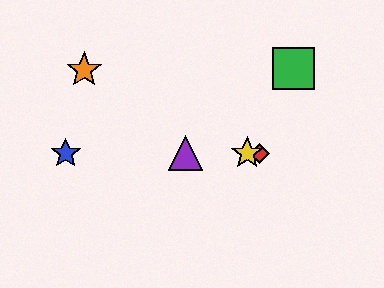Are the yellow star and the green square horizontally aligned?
No, the yellow star is at y≈153 and the green square is at y≈69.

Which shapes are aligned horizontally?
The red diamond, the blue star, the yellow star, the purple triangle are aligned horizontally.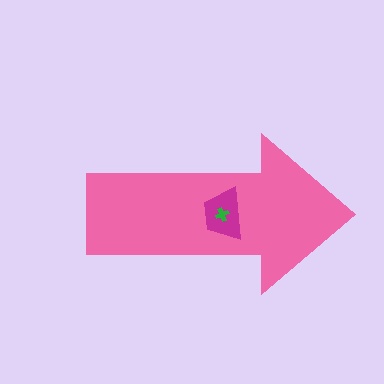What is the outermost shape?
The pink arrow.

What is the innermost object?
The green cross.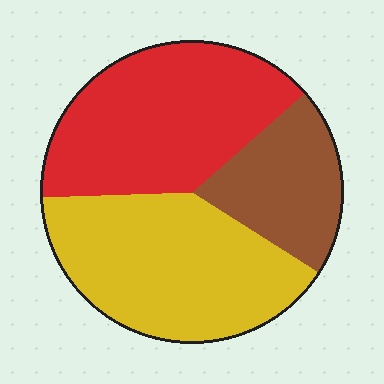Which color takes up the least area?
Brown, at roughly 20%.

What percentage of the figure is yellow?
Yellow takes up between a quarter and a half of the figure.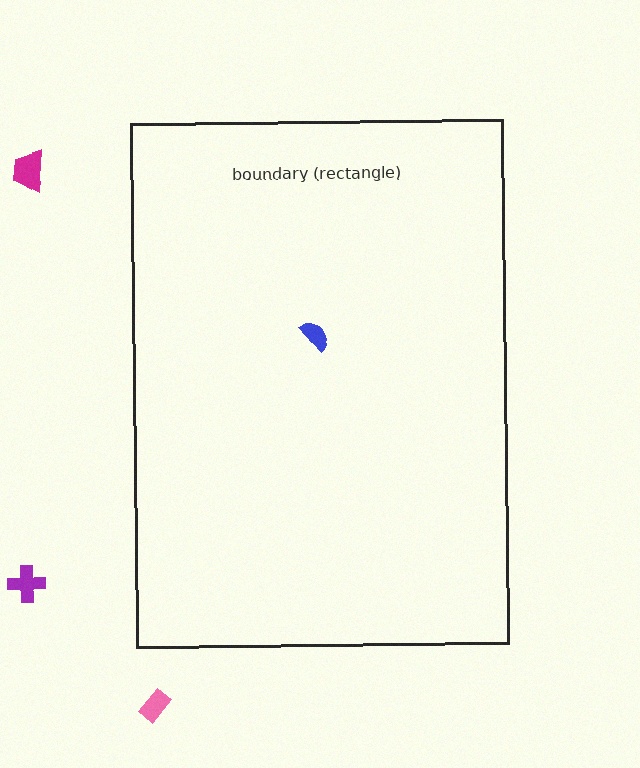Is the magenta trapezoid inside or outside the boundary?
Outside.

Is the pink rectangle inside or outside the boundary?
Outside.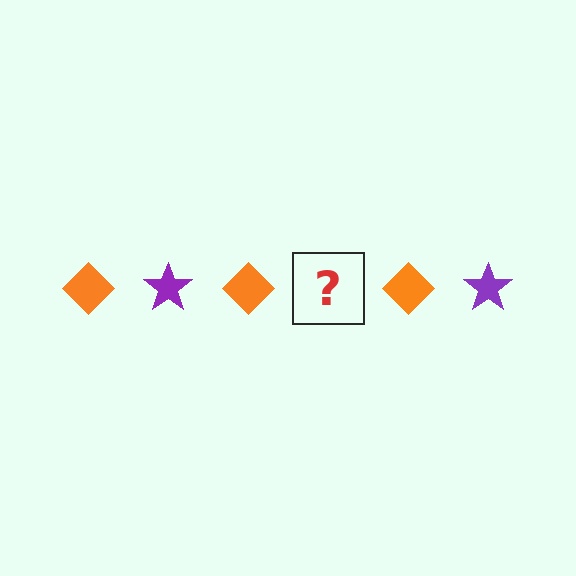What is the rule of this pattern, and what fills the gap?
The rule is that the pattern alternates between orange diamond and purple star. The gap should be filled with a purple star.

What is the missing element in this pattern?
The missing element is a purple star.